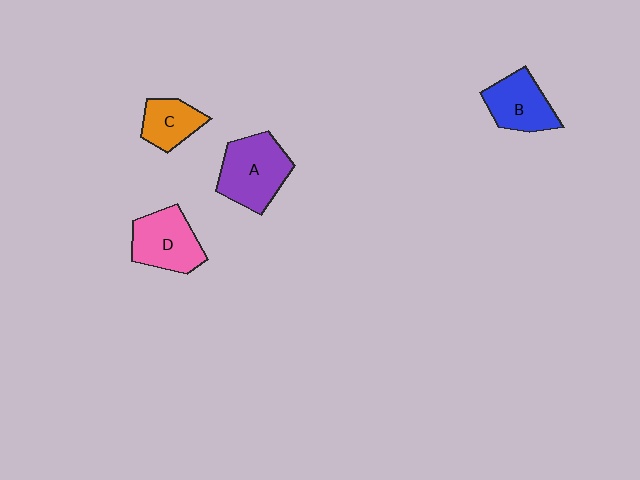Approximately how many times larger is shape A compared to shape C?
Approximately 1.7 times.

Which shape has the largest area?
Shape A (purple).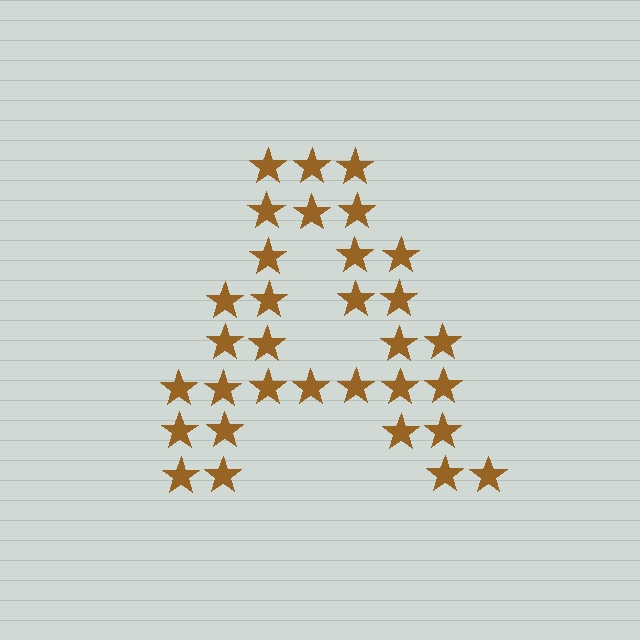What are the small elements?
The small elements are stars.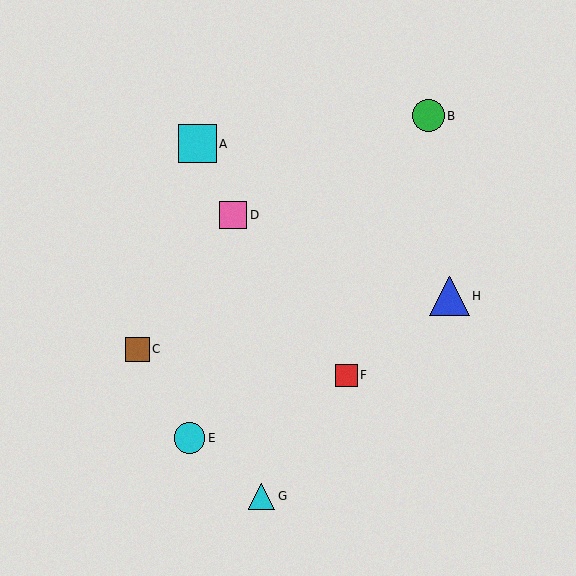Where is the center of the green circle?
The center of the green circle is at (428, 116).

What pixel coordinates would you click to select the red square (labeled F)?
Click at (346, 375) to select the red square F.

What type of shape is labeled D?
Shape D is a pink square.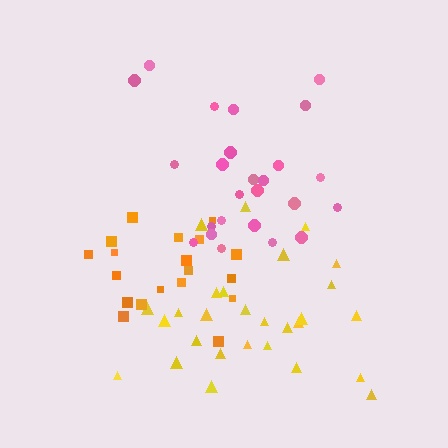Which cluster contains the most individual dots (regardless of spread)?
Yellow (28).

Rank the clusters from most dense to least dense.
orange, yellow, pink.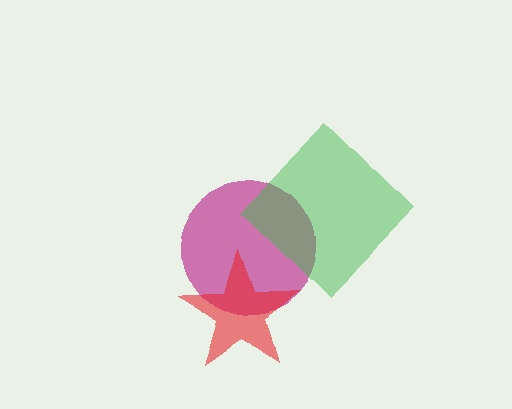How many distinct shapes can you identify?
There are 3 distinct shapes: a magenta circle, a red star, a green diamond.